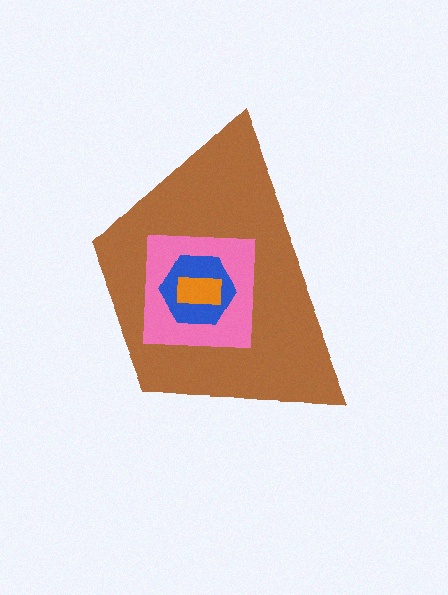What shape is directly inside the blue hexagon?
The orange rectangle.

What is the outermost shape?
The brown trapezoid.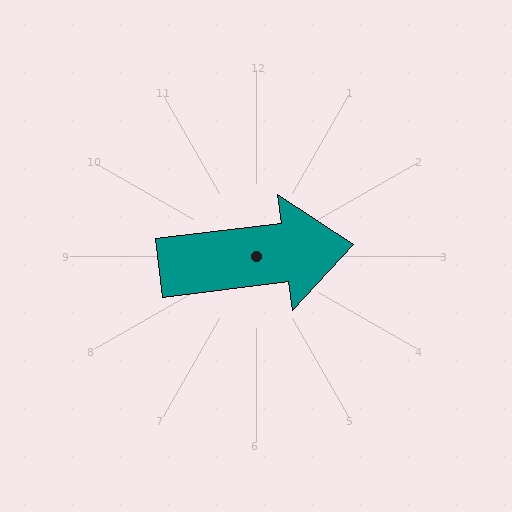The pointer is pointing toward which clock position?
Roughly 3 o'clock.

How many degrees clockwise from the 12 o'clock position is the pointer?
Approximately 83 degrees.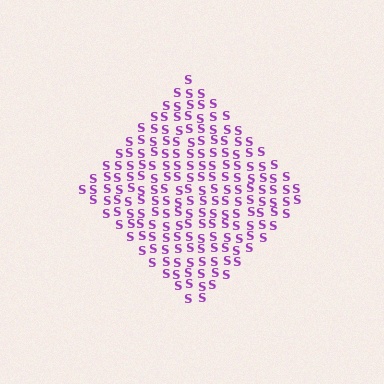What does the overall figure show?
The overall figure shows a diamond.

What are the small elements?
The small elements are letter S's.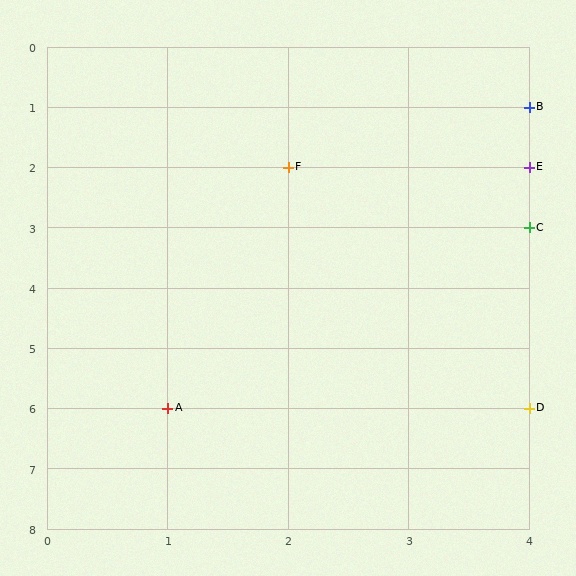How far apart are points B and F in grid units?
Points B and F are 2 columns and 1 row apart (about 2.2 grid units diagonally).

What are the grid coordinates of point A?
Point A is at grid coordinates (1, 6).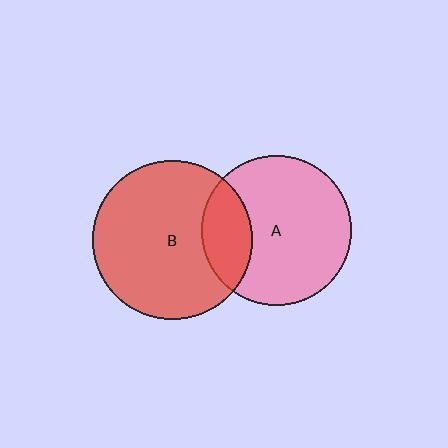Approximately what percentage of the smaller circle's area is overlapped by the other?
Approximately 25%.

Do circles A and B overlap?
Yes.